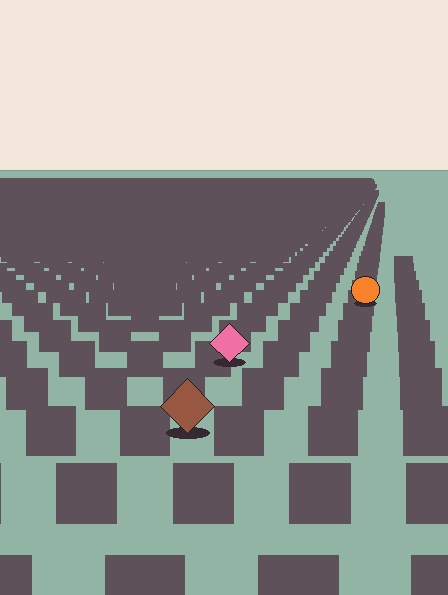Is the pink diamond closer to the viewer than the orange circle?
Yes. The pink diamond is closer — you can tell from the texture gradient: the ground texture is coarser near it.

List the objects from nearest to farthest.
From nearest to farthest: the brown diamond, the pink diamond, the orange circle.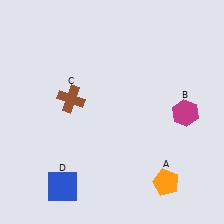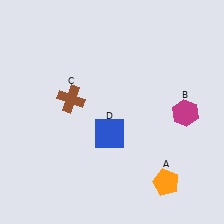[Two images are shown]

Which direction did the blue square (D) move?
The blue square (D) moved up.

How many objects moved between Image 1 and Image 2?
1 object moved between the two images.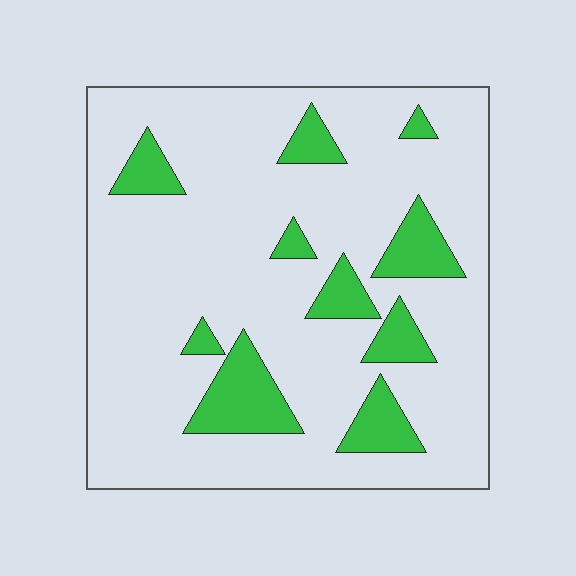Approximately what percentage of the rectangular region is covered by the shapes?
Approximately 15%.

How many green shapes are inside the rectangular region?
10.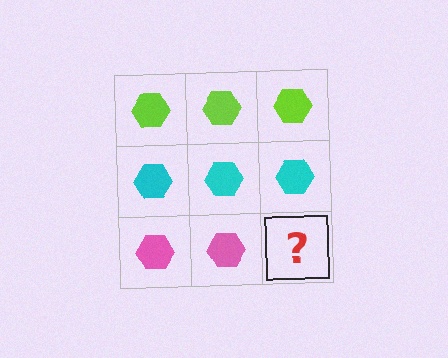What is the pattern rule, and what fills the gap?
The rule is that each row has a consistent color. The gap should be filled with a pink hexagon.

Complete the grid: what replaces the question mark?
The question mark should be replaced with a pink hexagon.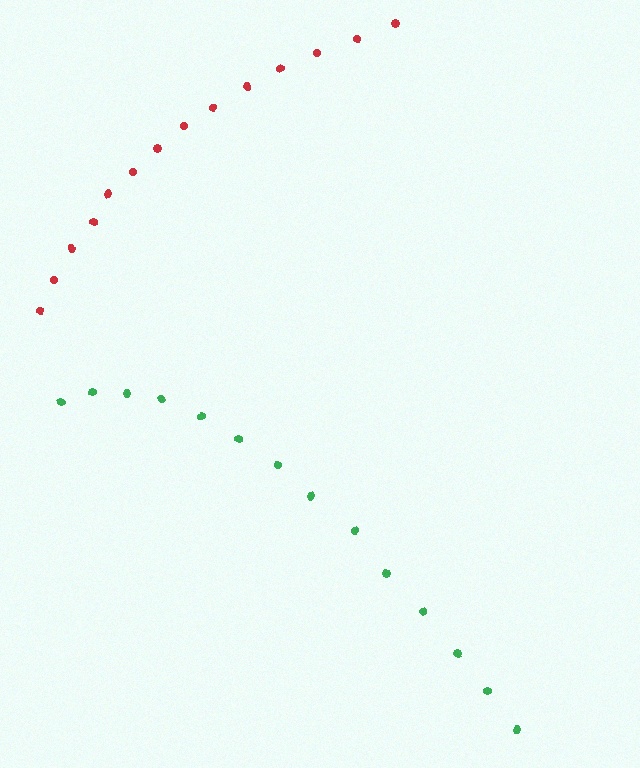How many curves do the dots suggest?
There are 2 distinct paths.